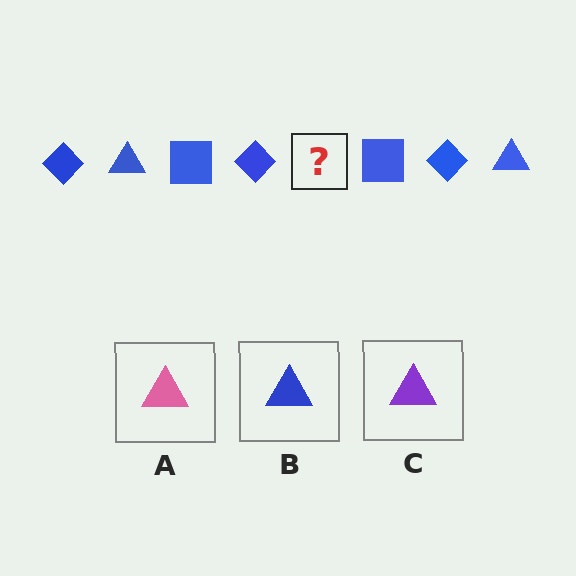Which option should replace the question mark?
Option B.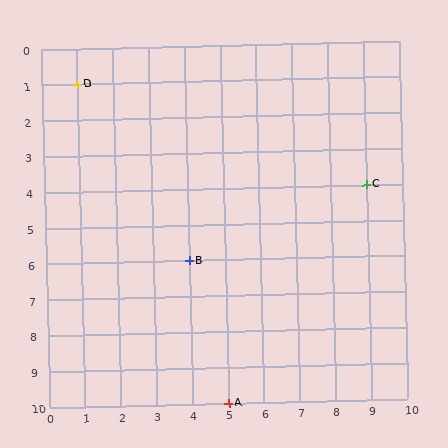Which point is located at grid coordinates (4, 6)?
Point B is at (4, 6).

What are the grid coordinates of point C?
Point C is at grid coordinates (9, 4).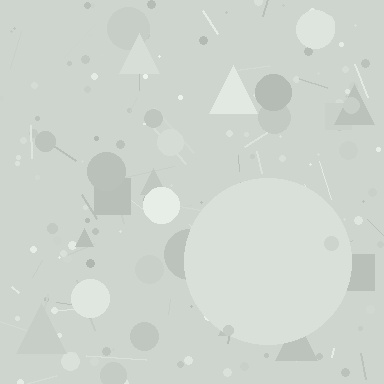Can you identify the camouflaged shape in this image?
The camouflaged shape is a circle.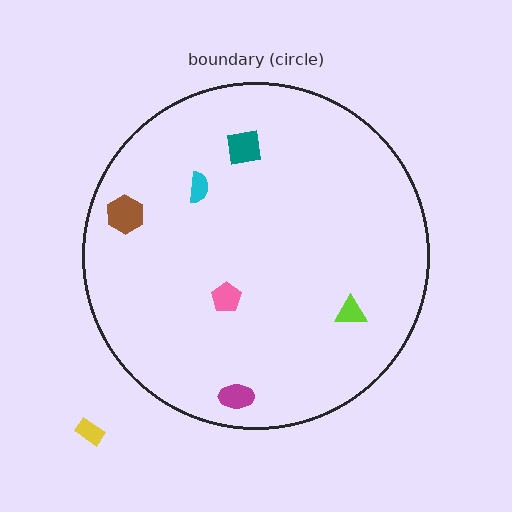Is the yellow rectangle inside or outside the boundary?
Outside.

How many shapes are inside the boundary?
6 inside, 1 outside.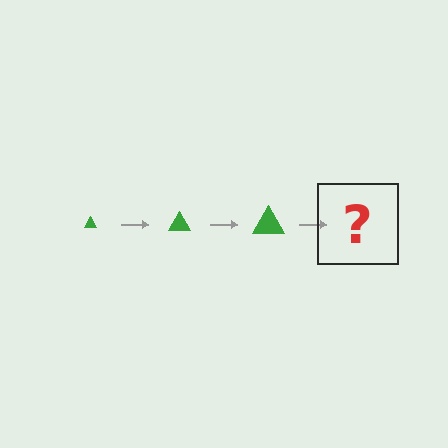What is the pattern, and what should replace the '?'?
The pattern is that the triangle gets progressively larger each step. The '?' should be a green triangle, larger than the previous one.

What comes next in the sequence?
The next element should be a green triangle, larger than the previous one.